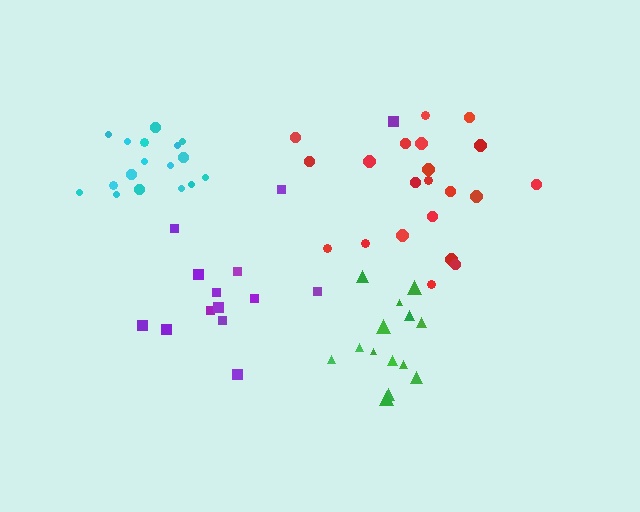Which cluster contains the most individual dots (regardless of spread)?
Red (21).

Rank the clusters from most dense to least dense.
cyan, green, red, purple.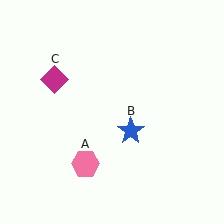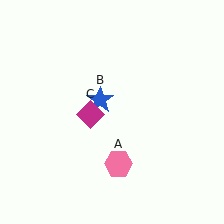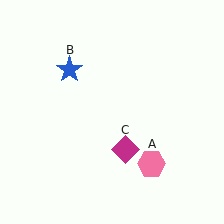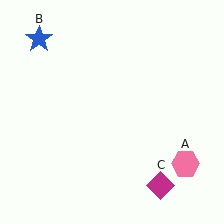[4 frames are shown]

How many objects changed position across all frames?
3 objects changed position: pink hexagon (object A), blue star (object B), magenta diamond (object C).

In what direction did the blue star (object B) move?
The blue star (object B) moved up and to the left.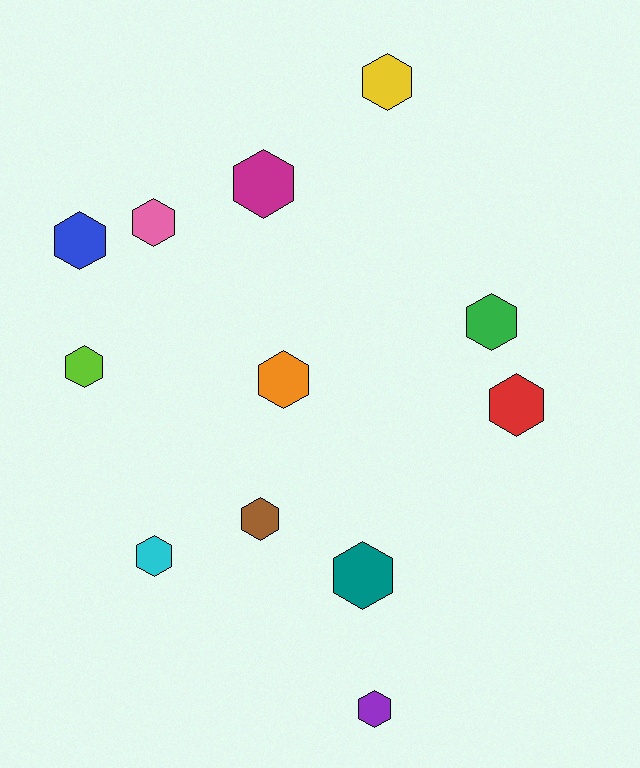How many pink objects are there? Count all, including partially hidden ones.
There is 1 pink object.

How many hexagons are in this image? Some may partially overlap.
There are 12 hexagons.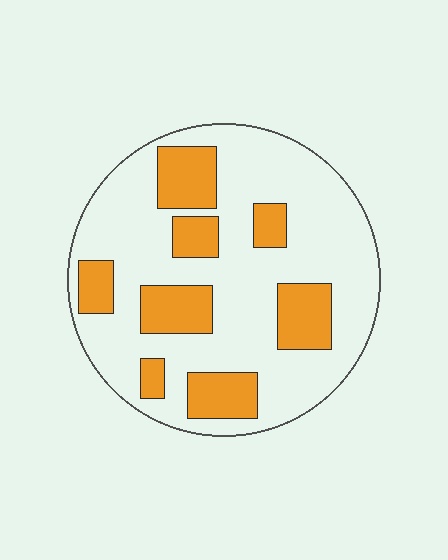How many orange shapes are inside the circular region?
8.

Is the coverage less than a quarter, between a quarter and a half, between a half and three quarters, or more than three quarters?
Between a quarter and a half.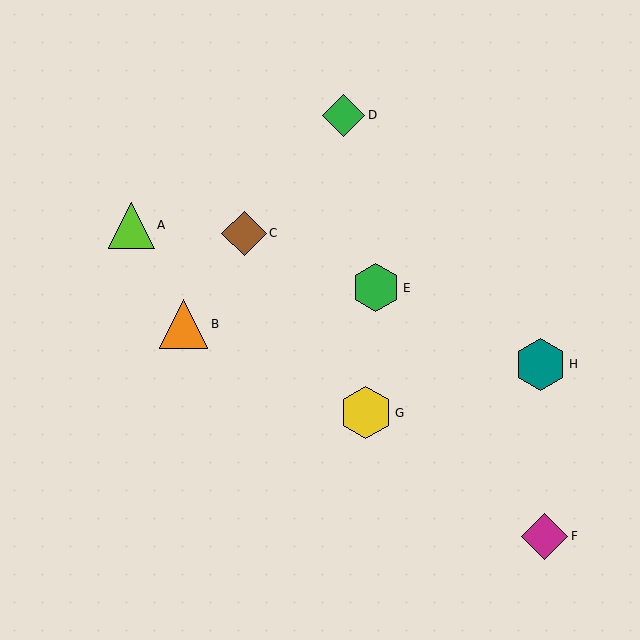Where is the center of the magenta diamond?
The center of the magenta diamond is at (545, 536).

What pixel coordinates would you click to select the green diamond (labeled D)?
Click at (344, 115) to select the green diamond D.